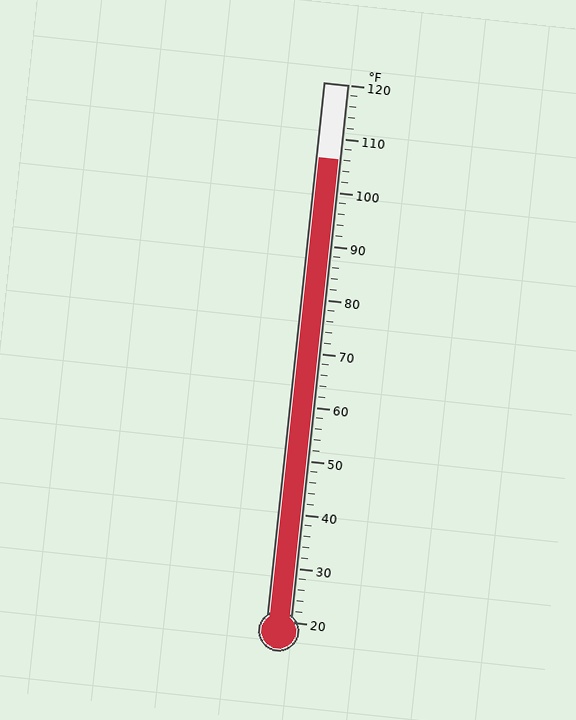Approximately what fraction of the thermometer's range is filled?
The thermometer is filled to approximately 85% of its range.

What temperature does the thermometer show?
The thermometer shows approximately 106°F.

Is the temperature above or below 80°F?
The temperature is above 80°F.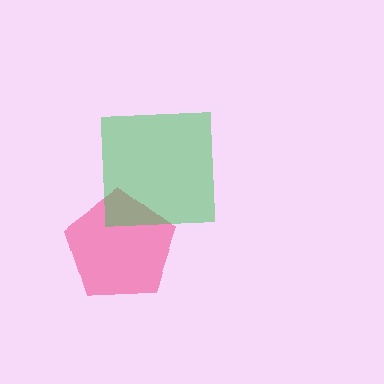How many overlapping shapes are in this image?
There are 2 overlapping shapes in the image.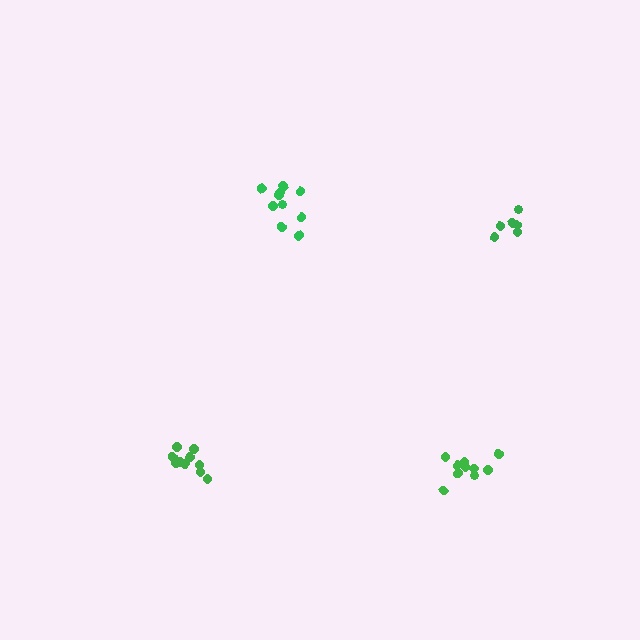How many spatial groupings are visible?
There are 4 spatial groupings.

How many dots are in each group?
Group 1: 10 dots, Group 2: 10 dots, Group 3: 10 dots, Group 4: 6 dots (36 total).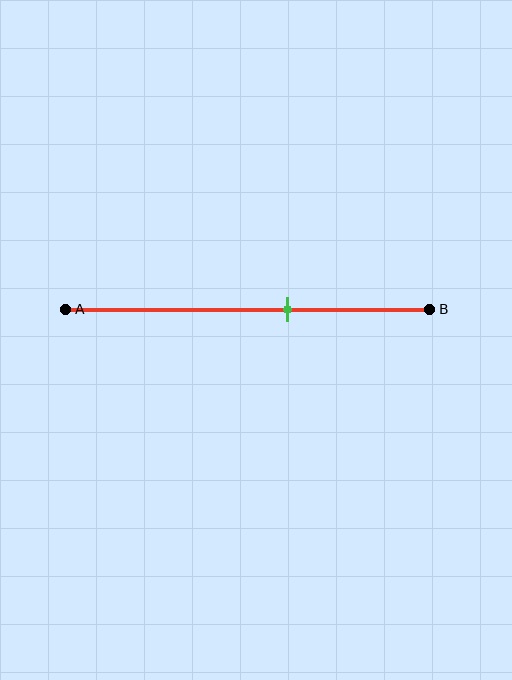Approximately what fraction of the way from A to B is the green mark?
The green mark is approximately 60% of the way from A to B.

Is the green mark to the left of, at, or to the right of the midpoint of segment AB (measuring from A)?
The green mark is to the right of the midpoint of segment AB.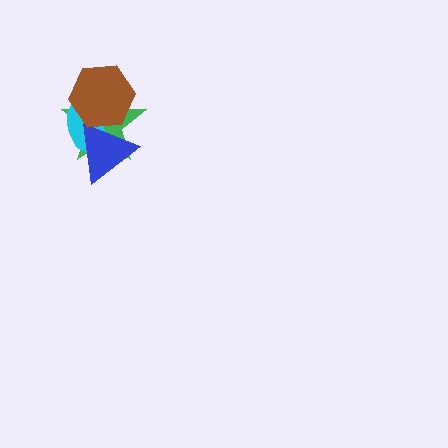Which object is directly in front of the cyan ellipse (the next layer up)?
The blue triangle is directly in front of the cyan ellipse.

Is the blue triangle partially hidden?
Yes, it is partially covered by another shape.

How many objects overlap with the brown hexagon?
3 objects overlap with the brown hexagon.